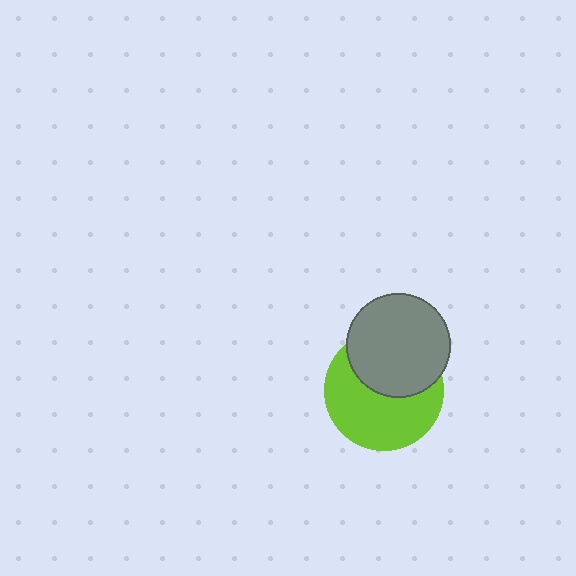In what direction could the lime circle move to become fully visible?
The lime circle could move down. That would shift it out from behind the gray circle entirely.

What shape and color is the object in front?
The object in front is a gray circle.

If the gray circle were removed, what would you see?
You would see the complete lime circle.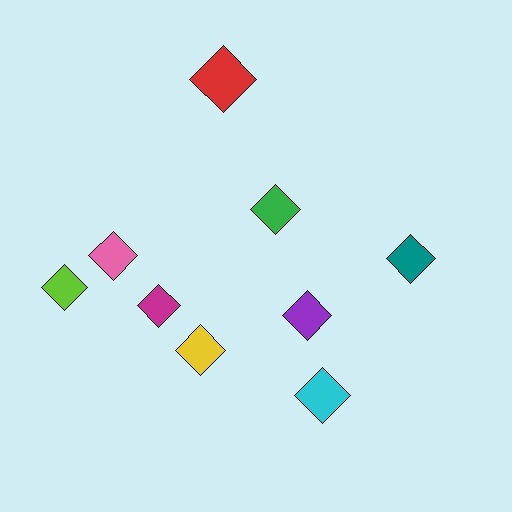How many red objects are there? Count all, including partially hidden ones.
There is 1 red object.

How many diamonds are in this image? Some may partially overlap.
There are 9 diamonds.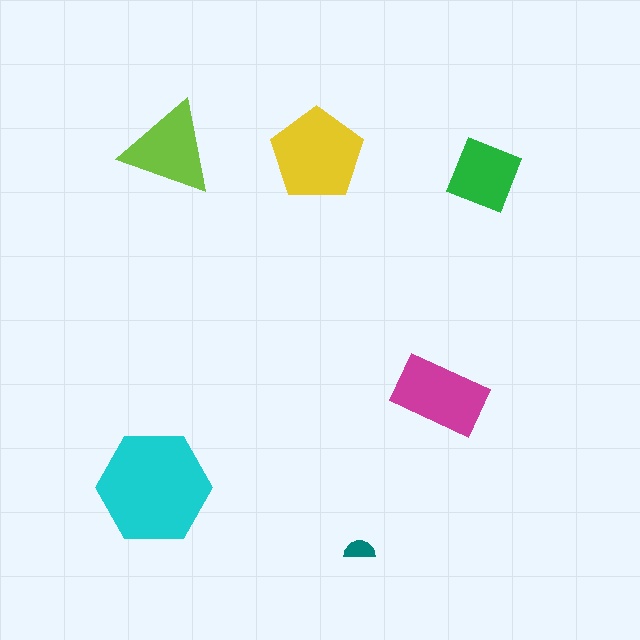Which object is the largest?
The cyan hexagon.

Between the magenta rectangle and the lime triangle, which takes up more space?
The magenta rectangle.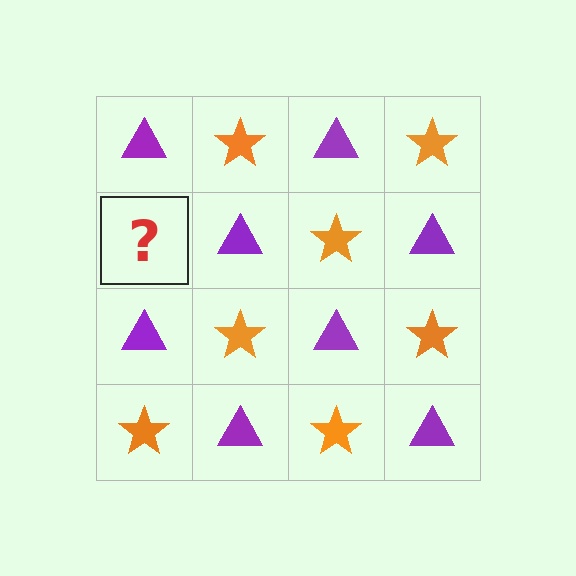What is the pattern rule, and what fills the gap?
The rule is that it alternates purple triangle and orange star in a checkerboard pattern. The gap should be filled with an orange star.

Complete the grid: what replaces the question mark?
The question mark should be replaced with an orange star.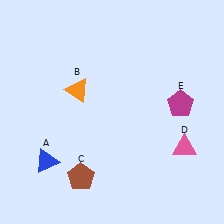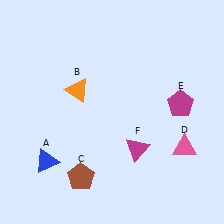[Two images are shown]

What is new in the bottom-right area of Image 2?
A magenta triangle (F) was added in the bottom-right area of Image 2.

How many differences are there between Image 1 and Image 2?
There is 1 difference between the two images.